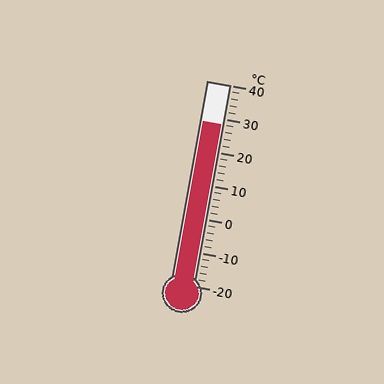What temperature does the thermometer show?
The thermometer shows approximately 28°C.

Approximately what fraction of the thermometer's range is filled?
The thermometer is filled to approximately 80% of its range.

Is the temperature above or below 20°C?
The temperature is above 20°C.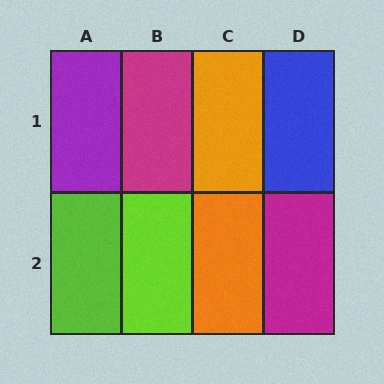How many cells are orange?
2 cells are orange.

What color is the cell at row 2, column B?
Lime.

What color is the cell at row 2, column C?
Orange.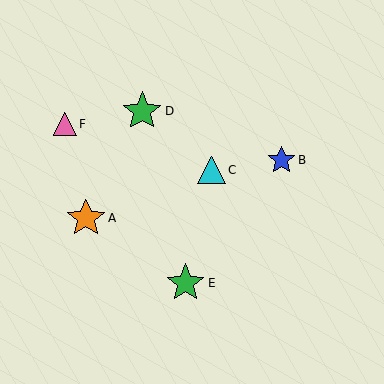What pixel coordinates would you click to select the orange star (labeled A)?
Click at (86, 218) to select the orange star A.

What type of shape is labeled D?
Shape D is a green star.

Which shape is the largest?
The green star (labeled D) is the largest.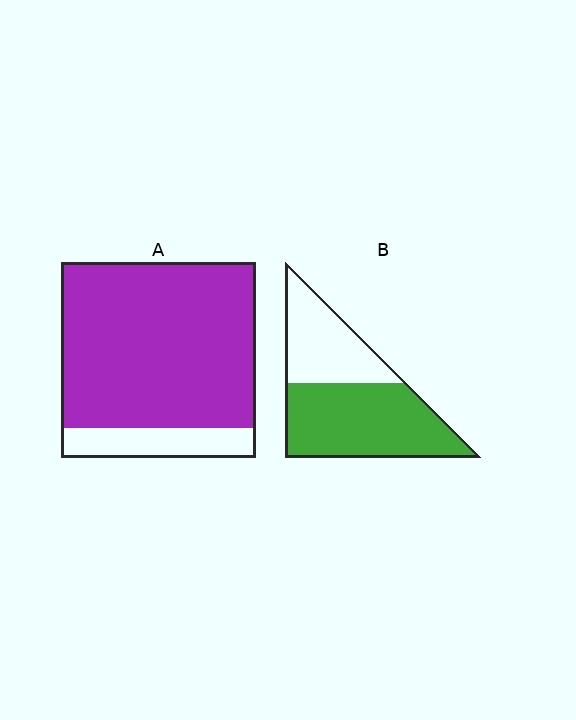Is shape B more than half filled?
Yes.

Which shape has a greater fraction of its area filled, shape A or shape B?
Shape A.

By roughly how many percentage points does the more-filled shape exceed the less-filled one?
By roughly 25 percentage points (A over B).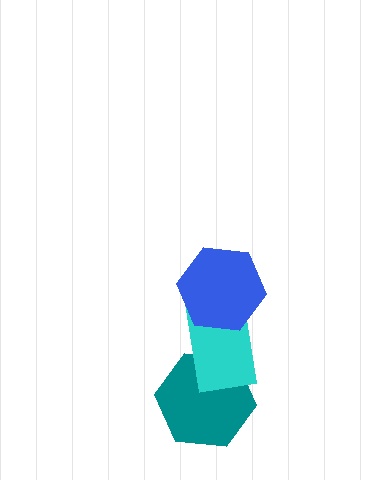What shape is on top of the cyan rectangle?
The blue hexagon is on top of the cyan rectangle.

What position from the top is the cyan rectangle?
The cyan rectangle is 2nd from the top.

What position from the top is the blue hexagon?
The blue hexagon is 1st from the top.